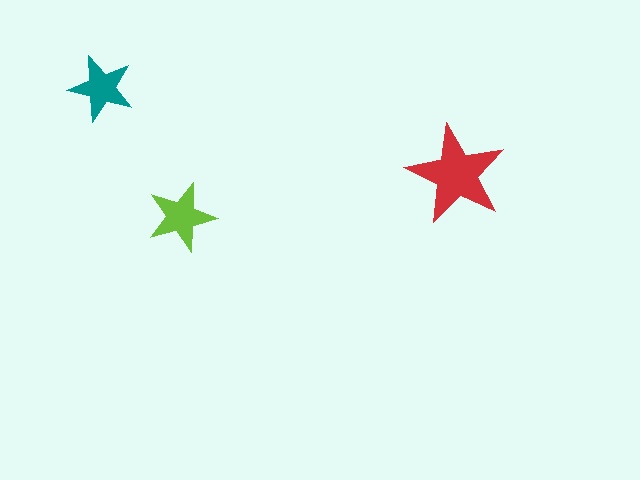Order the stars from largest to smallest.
the red one, the lime one, the teal one.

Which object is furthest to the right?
The red star is rightmost.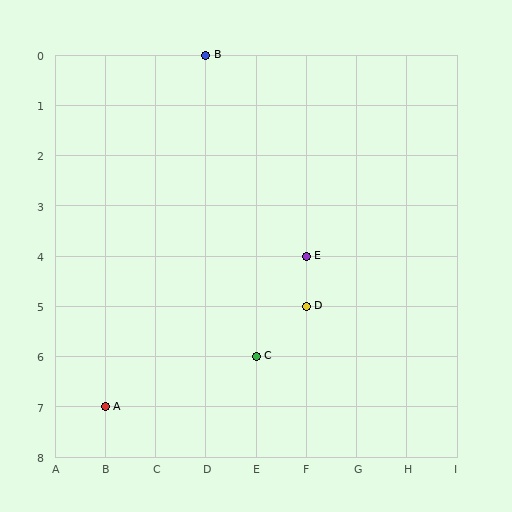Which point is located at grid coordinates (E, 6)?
Point C is at (E, 6).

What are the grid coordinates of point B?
Point B is at grid coordinates (D, 0).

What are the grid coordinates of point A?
Point A is at grid coordinates (B, 7).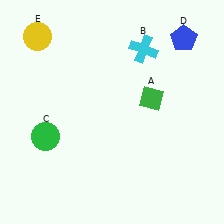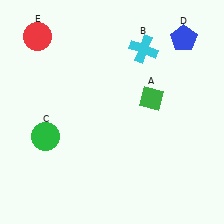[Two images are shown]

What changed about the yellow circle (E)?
In Image 1, E is yellow. In Image 2, it changed to red.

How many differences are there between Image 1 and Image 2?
There is 1 difference between the two images.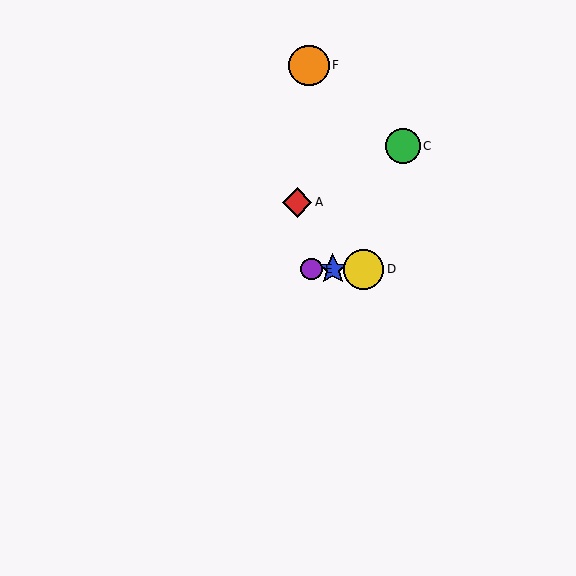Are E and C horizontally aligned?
No, E is at y≈269 and C is at y≈146.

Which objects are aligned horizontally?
Objects B, D, E are aligned horizontally.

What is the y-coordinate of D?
Object D is at y≈269.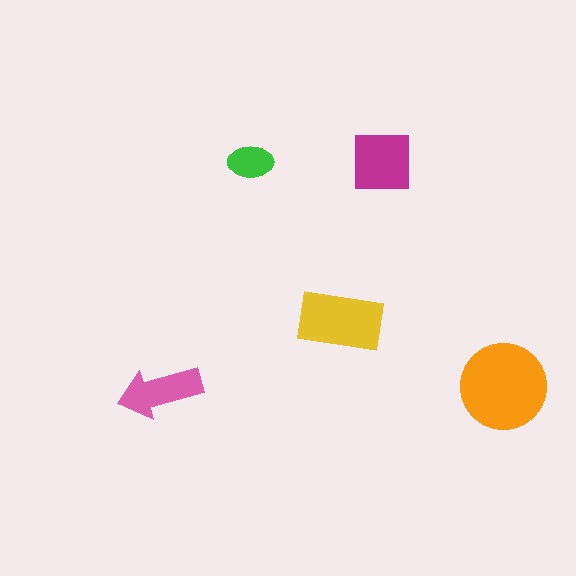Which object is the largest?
The orange circle.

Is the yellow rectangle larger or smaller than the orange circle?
Smaller.